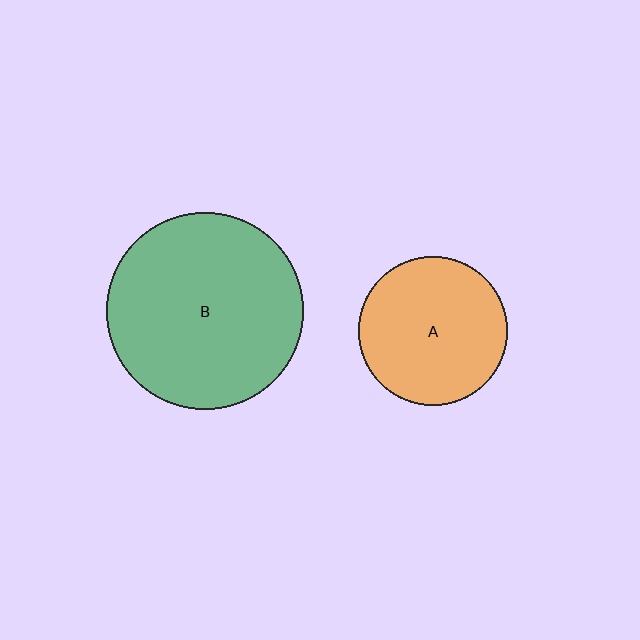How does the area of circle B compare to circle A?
Approximately 1.8 times.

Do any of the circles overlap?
No, none of the circles overlap.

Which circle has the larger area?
Circle B (green).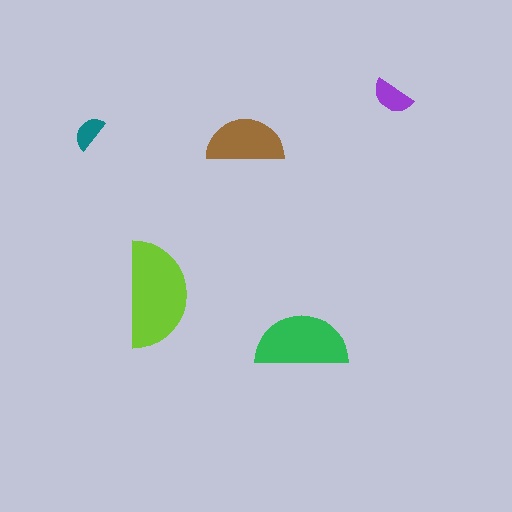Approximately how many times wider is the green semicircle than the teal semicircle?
About 2.5 times wider.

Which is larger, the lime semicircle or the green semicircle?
The lime one.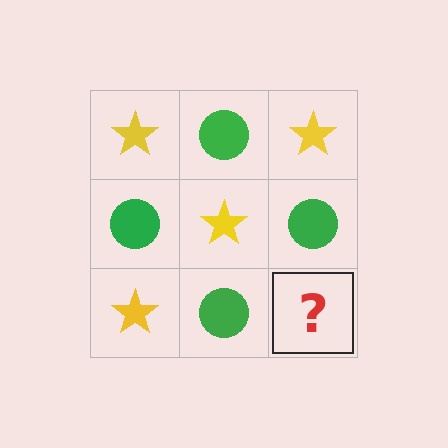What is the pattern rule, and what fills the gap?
The rule is that it alternates yellow star and green circle in a checkerboard pattern. The gap should be filled with a yellow star.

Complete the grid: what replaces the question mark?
The question mark should be replaced with a yellow star.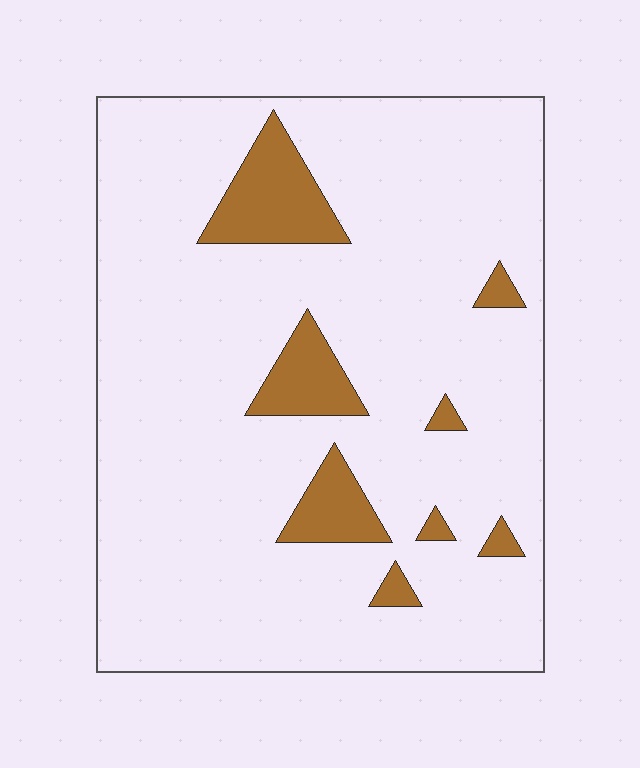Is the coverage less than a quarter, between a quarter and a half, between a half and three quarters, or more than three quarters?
Less than a quarter.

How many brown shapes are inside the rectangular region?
8.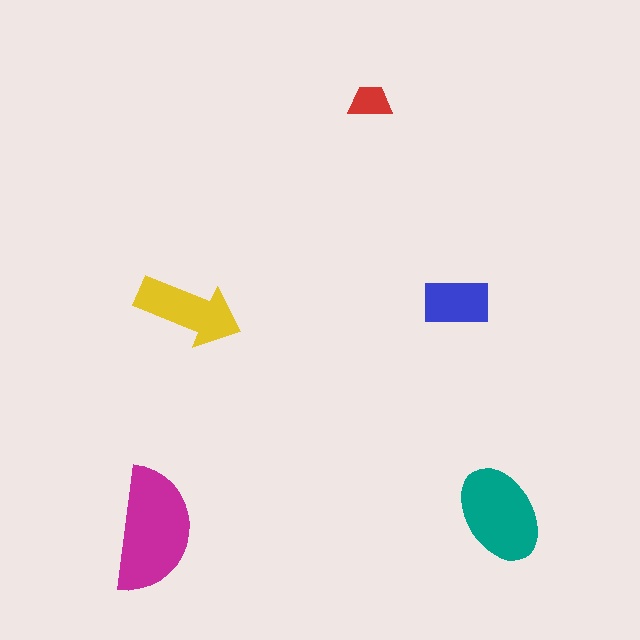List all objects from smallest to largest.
The red trapezoid, the blue rectangle, the yellow arrow, the teal ellipse, the magenta semicircle.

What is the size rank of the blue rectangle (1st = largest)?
4th.